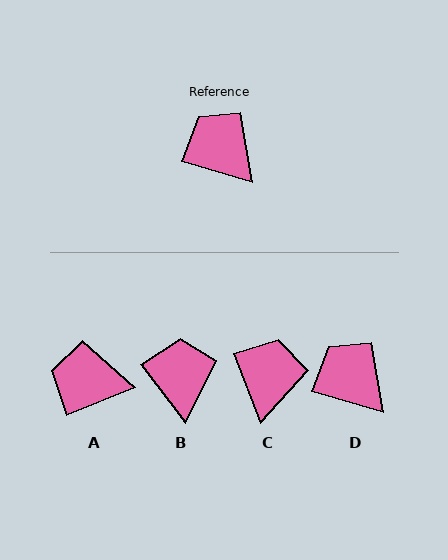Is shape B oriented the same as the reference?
No, it is off by about 36 degrees.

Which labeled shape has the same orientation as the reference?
D.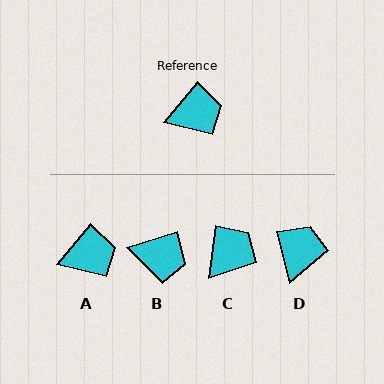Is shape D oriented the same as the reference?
No, it is off by about 53 degrees.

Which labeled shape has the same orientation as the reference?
A.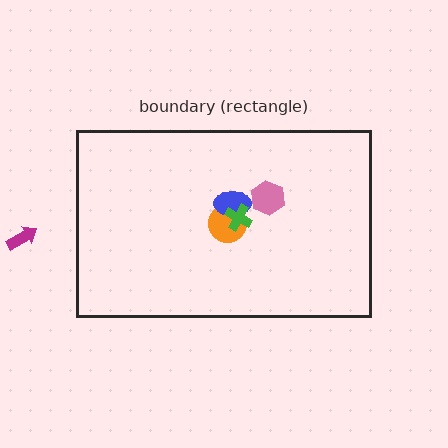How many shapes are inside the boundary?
4 inside, 1 outside.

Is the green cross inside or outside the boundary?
Inside.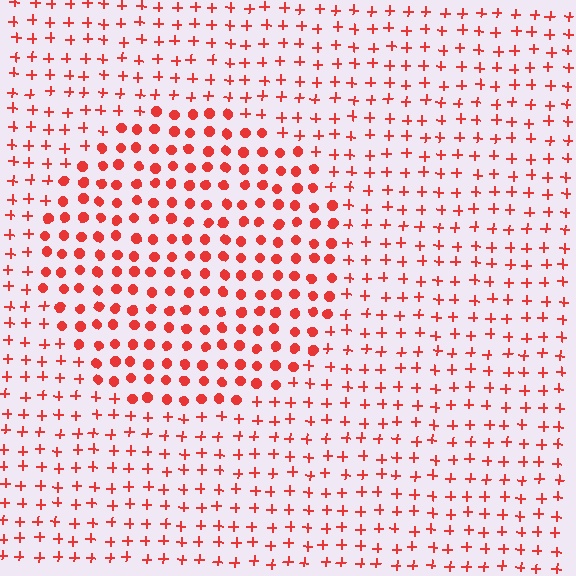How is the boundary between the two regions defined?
The boundary is defined by a change in element shape: circles inside vs. plus signs outside. All elements share the same color and spacing.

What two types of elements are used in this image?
The image uses circles inside the circle region and plus signs outside it.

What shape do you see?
I see a circle.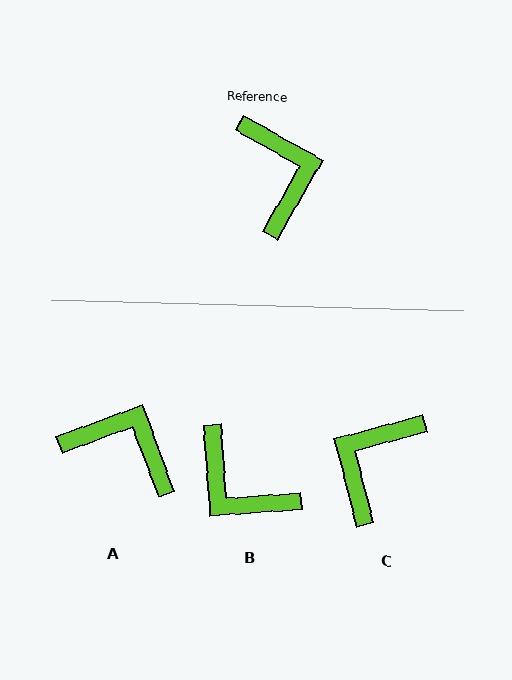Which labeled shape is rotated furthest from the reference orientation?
B, about 146 degrees away.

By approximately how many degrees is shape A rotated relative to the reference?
Approximately 50 degrees counter-clockwise.